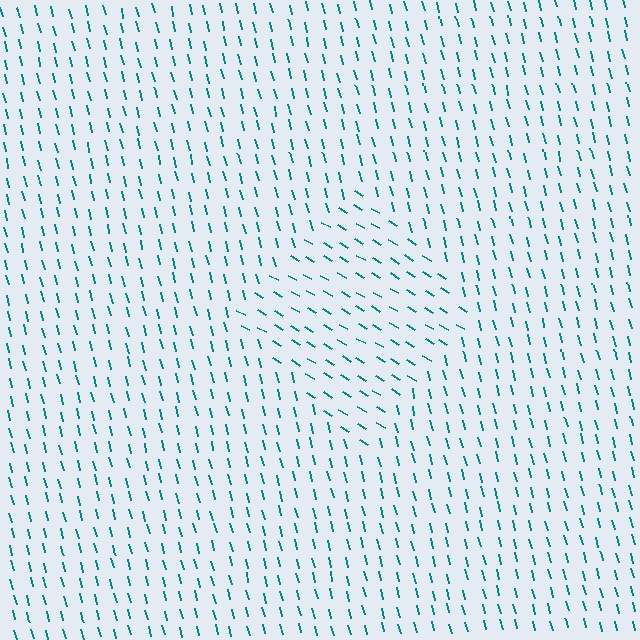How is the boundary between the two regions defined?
The boundary is defined purely by a change in line orientation (approximately 45 degrees difference). All lines are the same color and thickness.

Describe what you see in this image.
The image is filled with small teal line segments. A diamond region in the image has lines oriented differently from the surrounding lines, creating a visible texture boundary.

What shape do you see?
I see a diamond.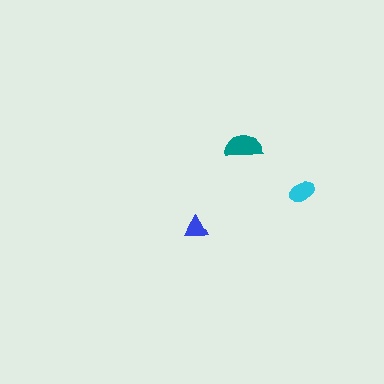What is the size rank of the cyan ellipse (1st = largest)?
2nd.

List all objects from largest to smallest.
The teal semicircle, the cyan ellipse, the blue triangle.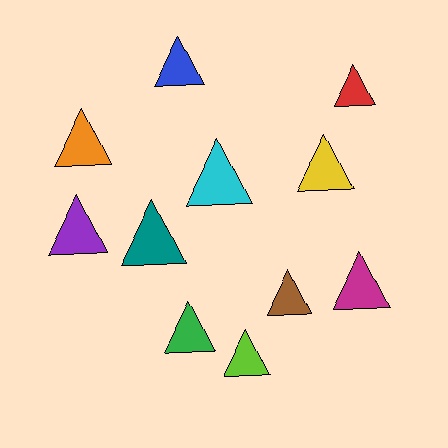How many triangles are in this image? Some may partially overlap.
There are 11 triangles.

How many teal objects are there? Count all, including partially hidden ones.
There is 1 teal object.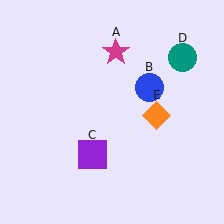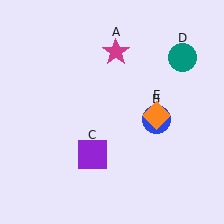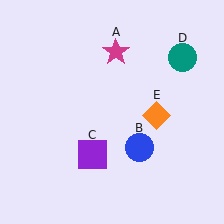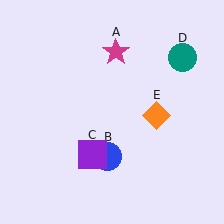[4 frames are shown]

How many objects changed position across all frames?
1 object changed position: blue circle (object B).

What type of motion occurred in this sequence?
The blue circle (object B) rotated clockwise around the center of the scene.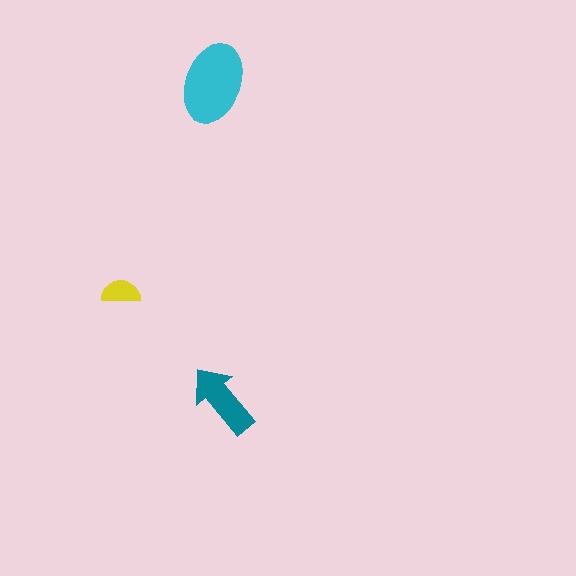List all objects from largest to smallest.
The cyan ellipse, the teal arrow, the yellow semicircle.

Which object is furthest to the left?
The yellow semicircle is leftmost.